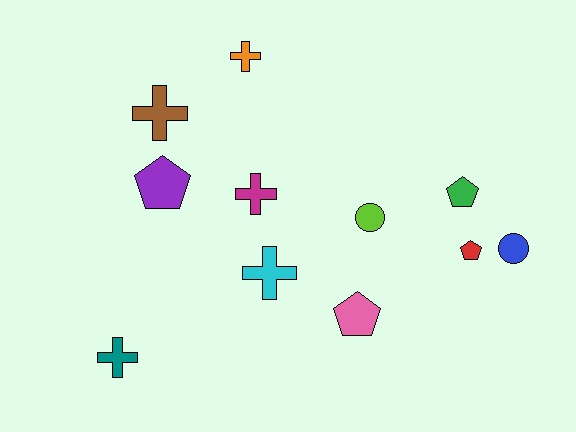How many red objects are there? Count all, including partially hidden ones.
There is 1 red object.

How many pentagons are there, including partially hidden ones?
There are 4 pentagons.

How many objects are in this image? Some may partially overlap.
There are 11 objects.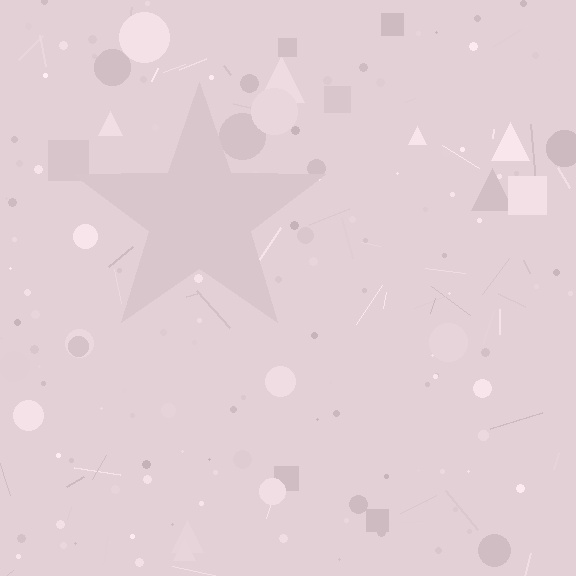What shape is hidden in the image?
A star is hidden in the image.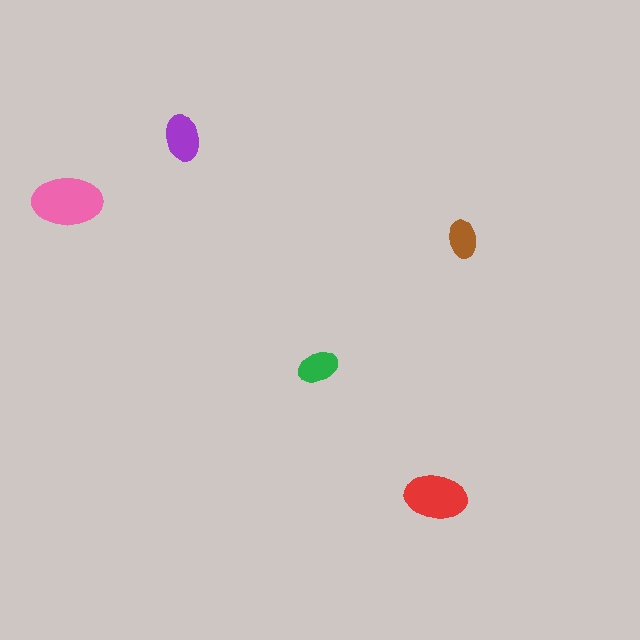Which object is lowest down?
The red ellipse is bottommost.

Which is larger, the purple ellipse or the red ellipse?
The red one.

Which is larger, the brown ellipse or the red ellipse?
The red one.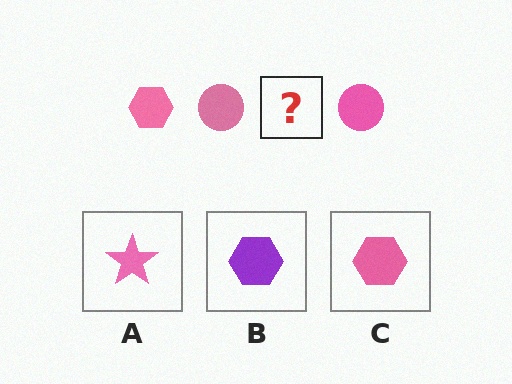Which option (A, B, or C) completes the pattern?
C.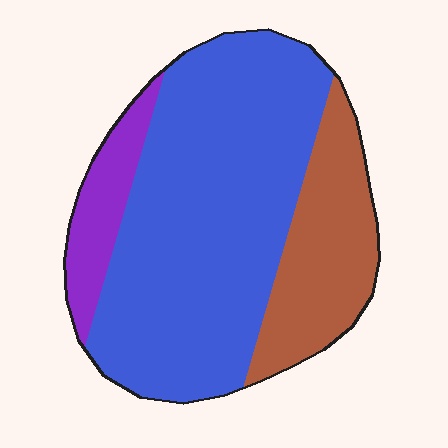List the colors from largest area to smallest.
From largest to smallest: blue, brown, purple.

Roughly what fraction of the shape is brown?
Brown covers around 25% of the shape.